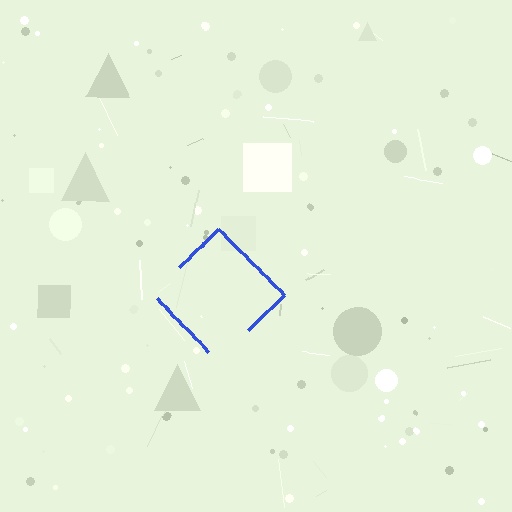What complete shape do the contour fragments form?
The contour fragments form a diamond.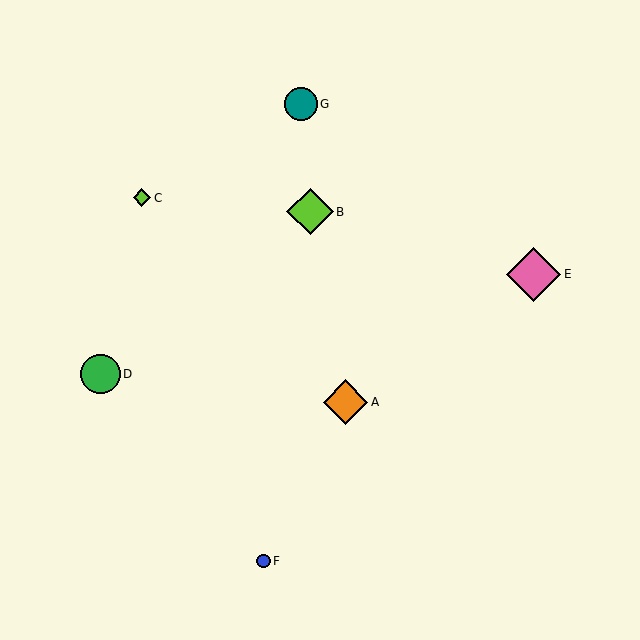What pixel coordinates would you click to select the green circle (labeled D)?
Click at (100, 374) to select the green circle D.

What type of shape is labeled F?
Shape F is a blue circle.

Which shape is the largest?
The pink diamond (labeled E) is the largest.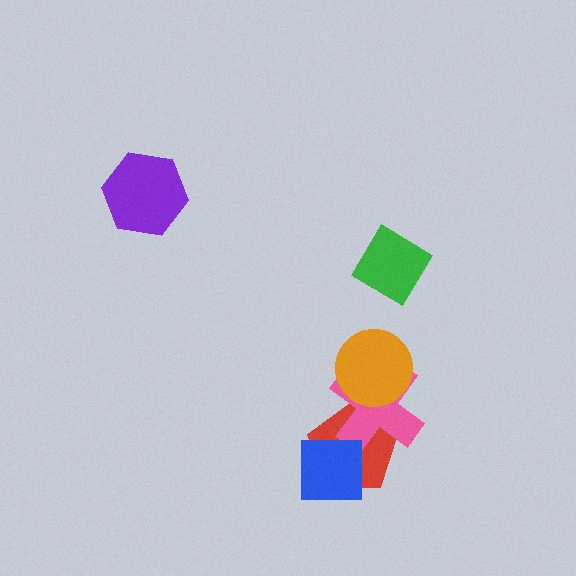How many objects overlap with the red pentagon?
2 objects overlap with the red pentagon.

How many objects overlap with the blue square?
1 object overlaps with the blue square.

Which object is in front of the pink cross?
The orange circle is in front of the pink cross.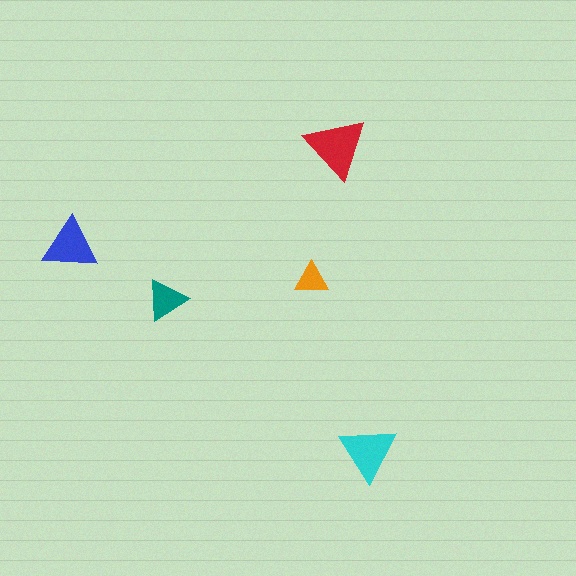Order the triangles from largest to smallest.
the red one, the cyan one, the blue one, the teal one, the orange one.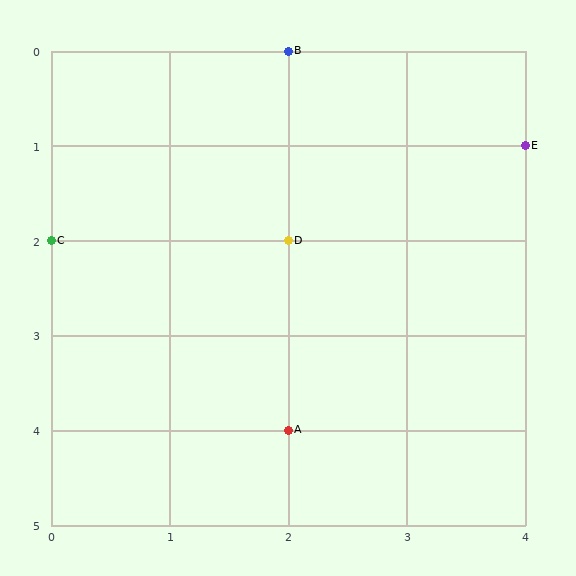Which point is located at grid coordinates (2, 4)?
Point A is at (2, 4).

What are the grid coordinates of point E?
Point E is at grid coordinates (4, 1).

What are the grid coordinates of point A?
Point A is at grid coordinates (2, 4).